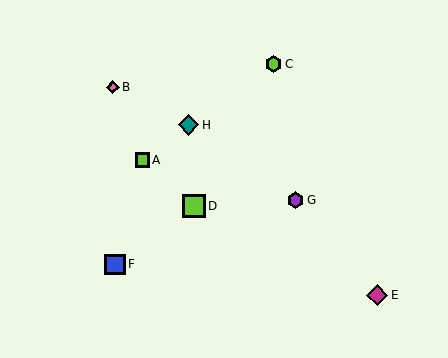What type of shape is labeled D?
Shape D is a lime square.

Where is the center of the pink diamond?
The center of the pink diamond is at (113, 87).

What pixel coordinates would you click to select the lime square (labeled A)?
Click at (142, 160) to select the lime square A.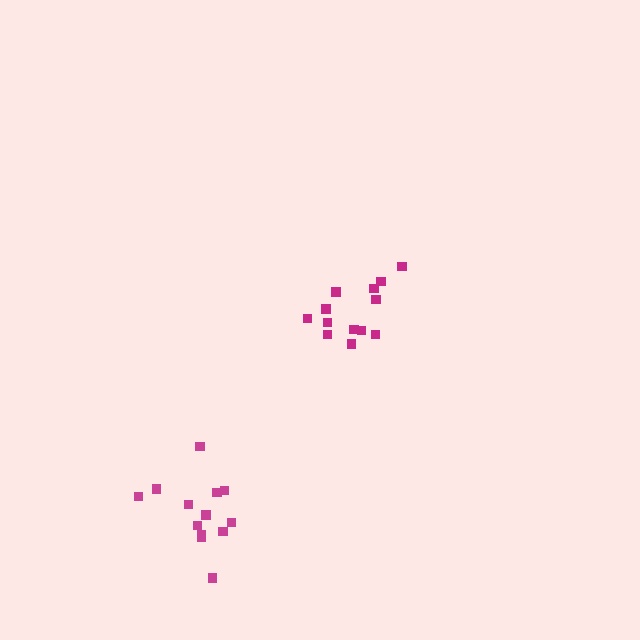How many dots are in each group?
Group 1: 13 dots, Group 2: 13 dots (26 total).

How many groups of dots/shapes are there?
There are 2 groups.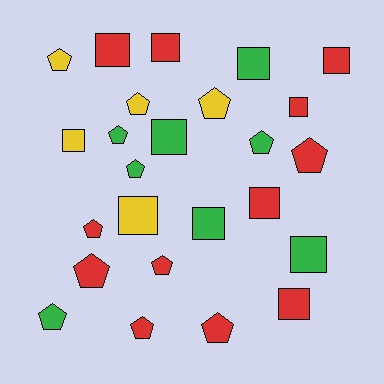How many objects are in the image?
There are 25 objects.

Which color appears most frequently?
Red, with 12 objects.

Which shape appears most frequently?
Pentagon, with 13 objects.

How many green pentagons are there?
There are 4 green pentagons.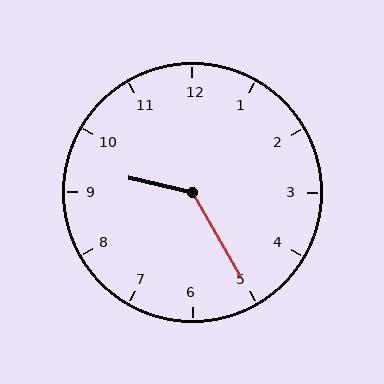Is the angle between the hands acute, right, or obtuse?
It is obtuse.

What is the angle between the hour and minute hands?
Approximately 132 degrees.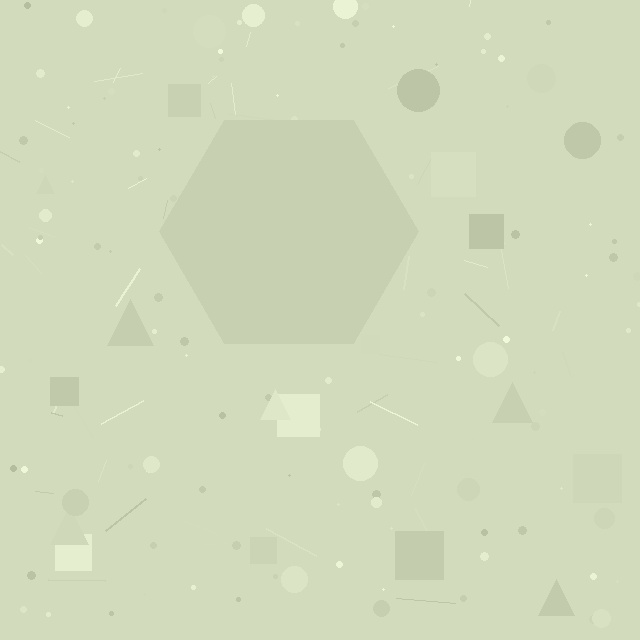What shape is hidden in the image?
A hexagon is hidden in the image.